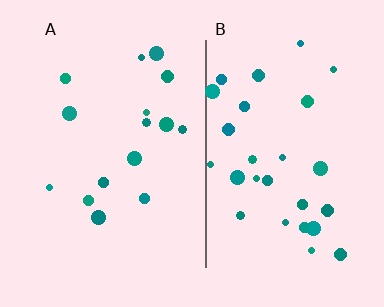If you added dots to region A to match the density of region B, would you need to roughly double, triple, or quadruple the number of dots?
Approximately double.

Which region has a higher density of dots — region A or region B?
B (the right).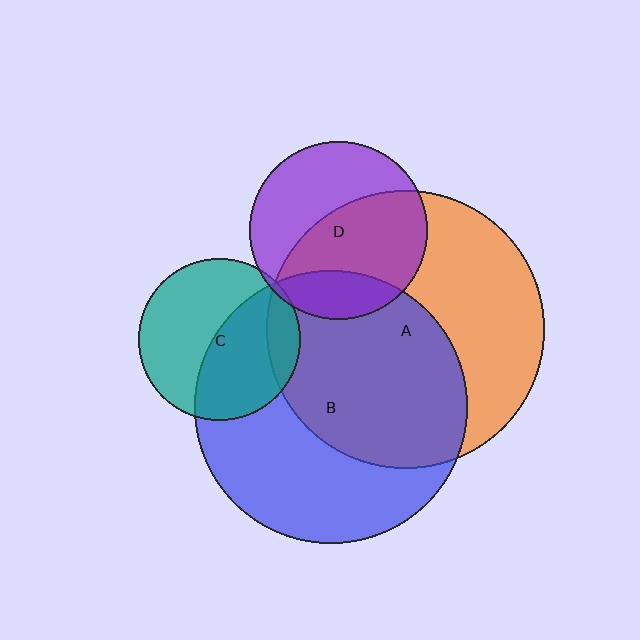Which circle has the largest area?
Circle A (orange).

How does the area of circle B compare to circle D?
Approximately 2.4 times.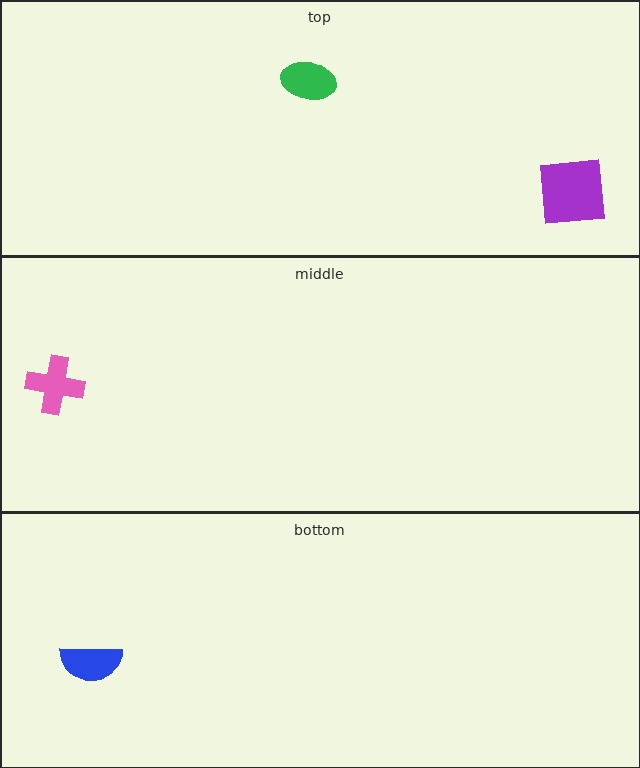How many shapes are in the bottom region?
1.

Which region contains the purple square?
The top region.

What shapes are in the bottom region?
The blue semicircle.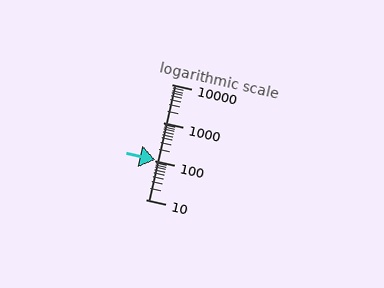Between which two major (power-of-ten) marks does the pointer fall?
The pointer is between 100 and 1000.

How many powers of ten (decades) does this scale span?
The scale spans 3 decades, from 10 to 10000.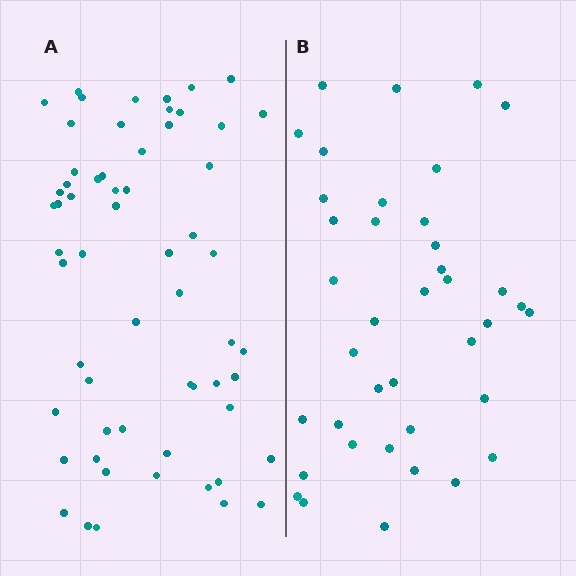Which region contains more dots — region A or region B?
Region A (the left region) has more dots.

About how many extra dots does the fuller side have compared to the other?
Region A has approximately 20 more dots than region B.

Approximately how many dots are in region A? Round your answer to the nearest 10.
About 60 dots.